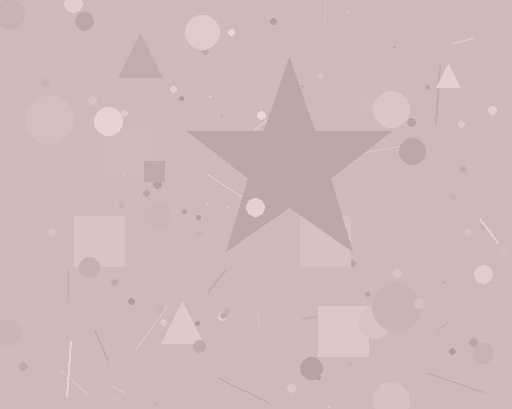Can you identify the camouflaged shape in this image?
The camouflaged shape is a star.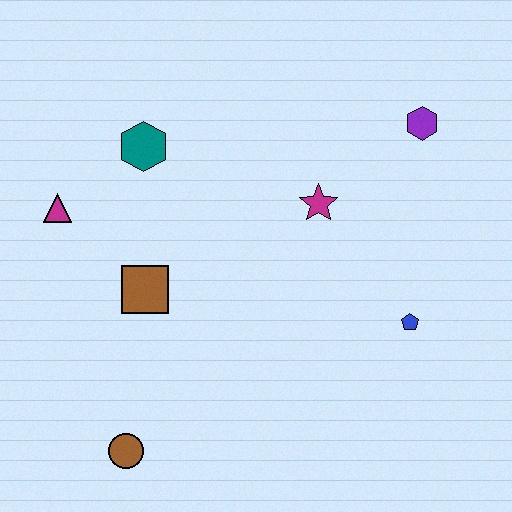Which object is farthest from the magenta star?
The brown circle is farthest from the magenta star.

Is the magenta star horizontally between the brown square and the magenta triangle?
No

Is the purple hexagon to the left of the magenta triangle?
No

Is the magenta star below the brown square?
No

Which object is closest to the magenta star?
The purple hexagon is closest to the magenta star.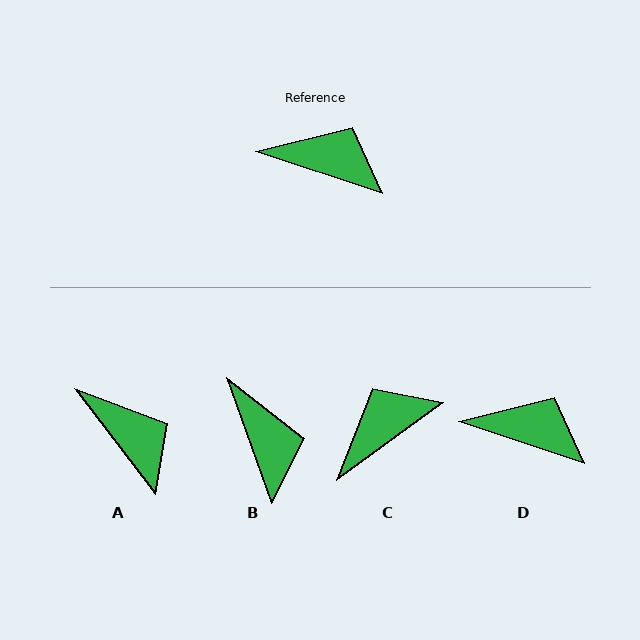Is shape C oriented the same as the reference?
No, it is off by about 54 degrees.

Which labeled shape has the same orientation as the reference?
D.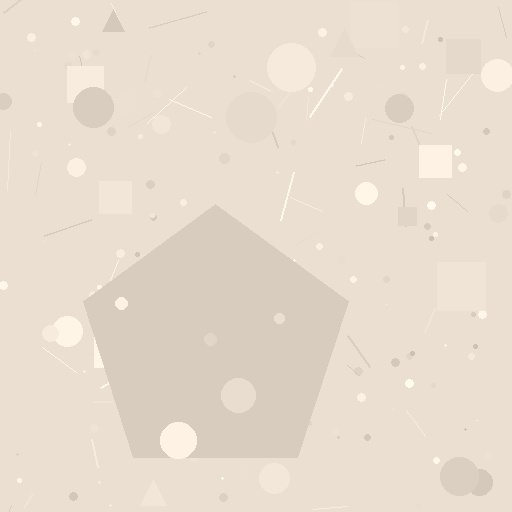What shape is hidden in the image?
A pentagon is hidden in the image.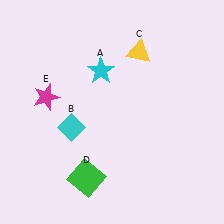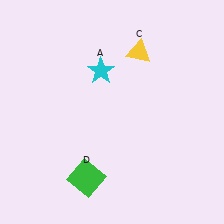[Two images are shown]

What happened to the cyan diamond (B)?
The cyan diamond (B) was removed in Image 2. It was in the bottom-left area of Image 1.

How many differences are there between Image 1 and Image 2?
There are 2 differences between the two images.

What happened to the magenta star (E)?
The magenta star (E) was removed in Image 2. It was in the top-left area of Image 1.